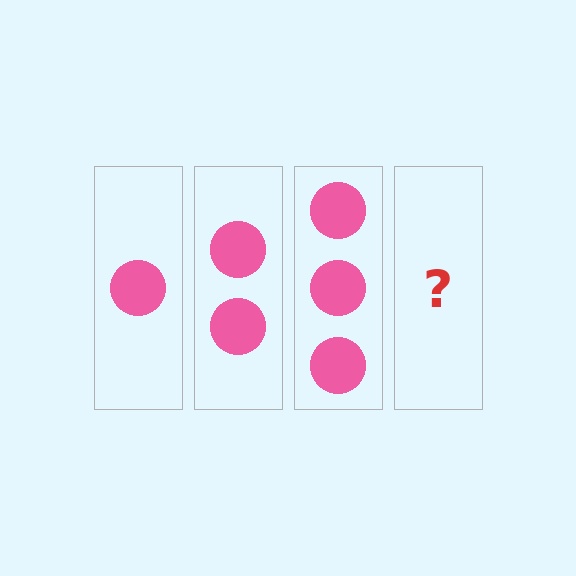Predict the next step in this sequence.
The next step is 4 circles.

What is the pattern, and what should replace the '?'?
The pattern is that each step adds one more circle. The '?' should be 4 circles.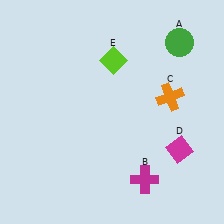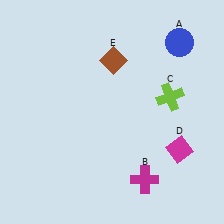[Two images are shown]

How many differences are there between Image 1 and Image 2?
There are 3 differences between the two images.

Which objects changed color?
A changed from green to blue. C changed from orange to lime. E changed from lime to brown.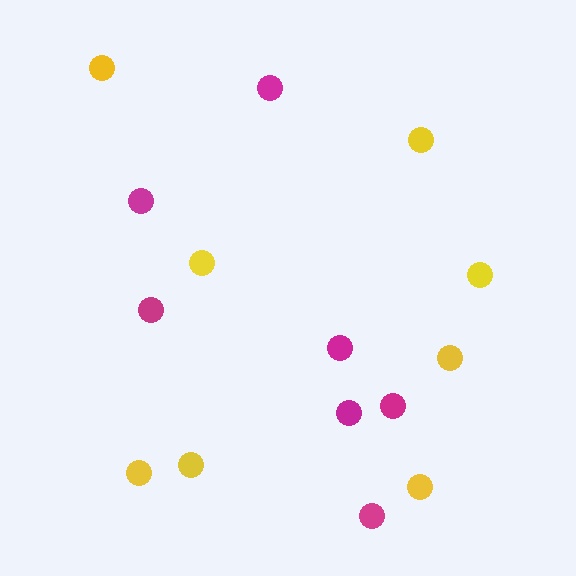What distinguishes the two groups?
There are 2 groups: one group of magenta circles (7) and one group of yellow circles (8).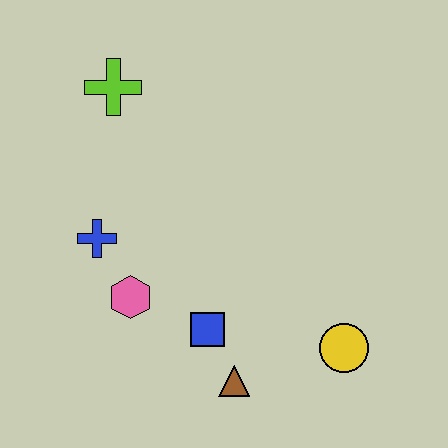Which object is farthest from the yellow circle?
The lime cross is farthest from the yellow circle.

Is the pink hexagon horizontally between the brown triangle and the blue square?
No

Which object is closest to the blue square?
The brown triangle is closest to the blue square.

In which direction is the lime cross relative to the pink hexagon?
The lime cross is above the pink hexagon.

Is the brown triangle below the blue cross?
Yes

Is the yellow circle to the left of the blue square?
No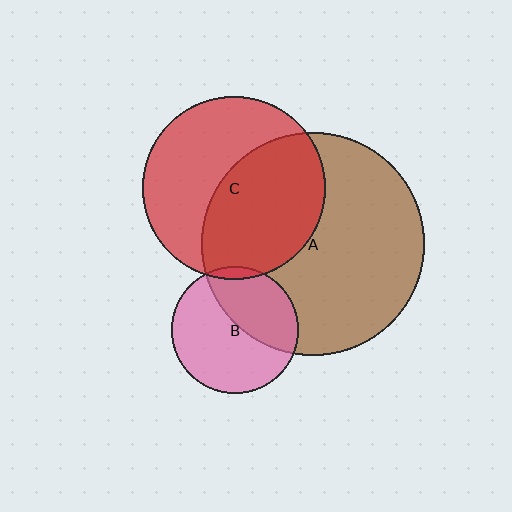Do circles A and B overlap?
Yes.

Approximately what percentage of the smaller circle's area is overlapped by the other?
Approximately 40%.